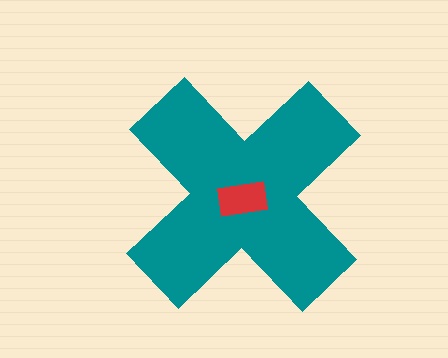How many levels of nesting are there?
2.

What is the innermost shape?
The red rectangle.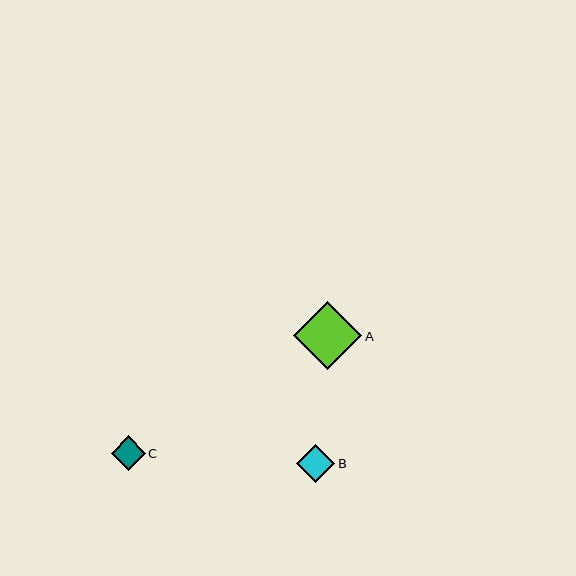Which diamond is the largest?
Diamond A is the largest with a size of approximately 68 pixels.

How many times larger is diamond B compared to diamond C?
Diamond B is approximately 1.1 times the size of diamond C.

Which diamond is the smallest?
Diamond C is the smallest with a size of approximately 34 pixels.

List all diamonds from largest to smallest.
From largest to smallest: A, B, C.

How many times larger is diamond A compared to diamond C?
Diamond A is approximately 2.0 times the size of diamond C.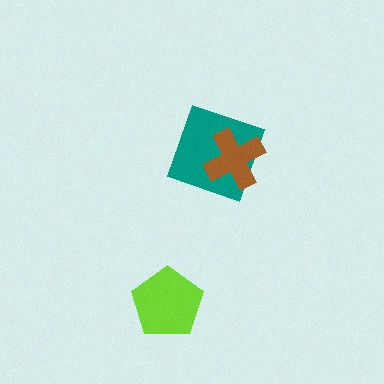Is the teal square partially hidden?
Yes, it is partially covered by another shape.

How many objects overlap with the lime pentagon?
0 objects overlap with the lime pentagon.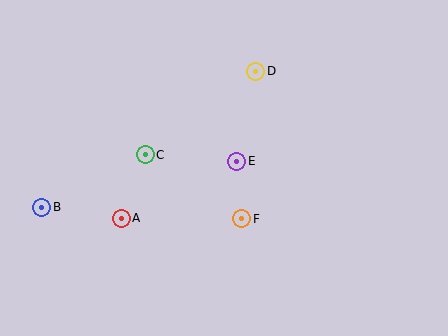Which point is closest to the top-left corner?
Point B is closest to the top-left corner.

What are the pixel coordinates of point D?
Point D is at (256, 71).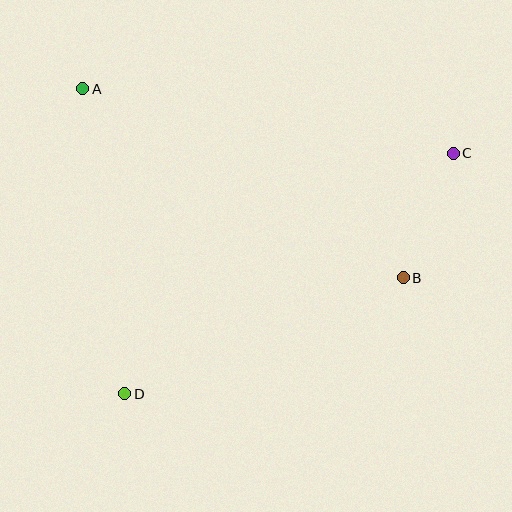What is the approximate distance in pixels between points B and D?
The distance between B and D is approximately 302 pixels.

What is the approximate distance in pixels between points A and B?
The distance between A and B is approximately 372 pixels.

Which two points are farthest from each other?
Points C and D are farthest from each other.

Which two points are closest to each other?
Points B and C are closest to each other.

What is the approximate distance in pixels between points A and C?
The distance between A and C is approximately 376 pixels.